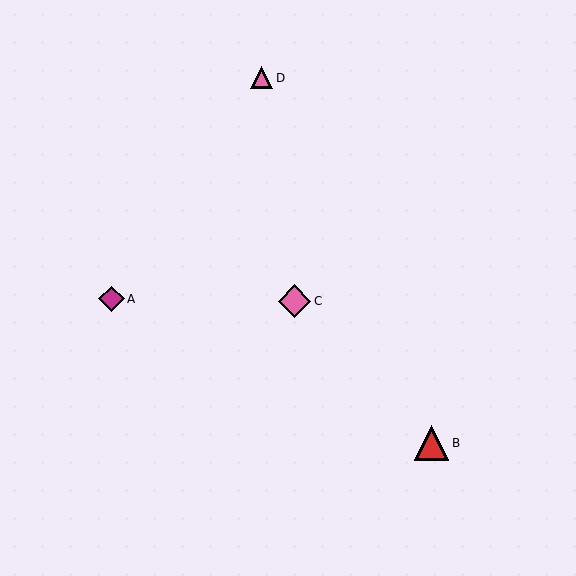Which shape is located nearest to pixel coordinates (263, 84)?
The pink triangle (labeled D) at (262, 78) is nearest to that location.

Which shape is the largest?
The red triangle (labeled B) is the largest.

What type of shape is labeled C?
Shape C is a pink diamond.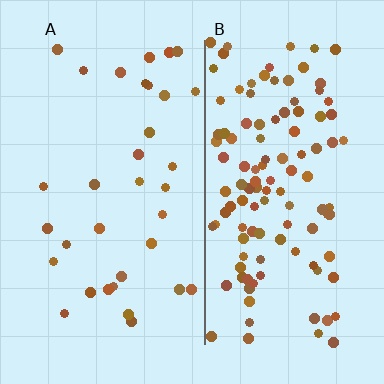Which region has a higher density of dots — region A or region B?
B (the right).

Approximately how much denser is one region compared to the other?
Approximately 3.5× — region B over region A.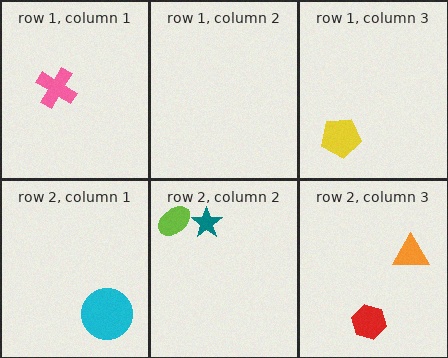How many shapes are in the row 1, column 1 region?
1.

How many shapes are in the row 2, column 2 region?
2.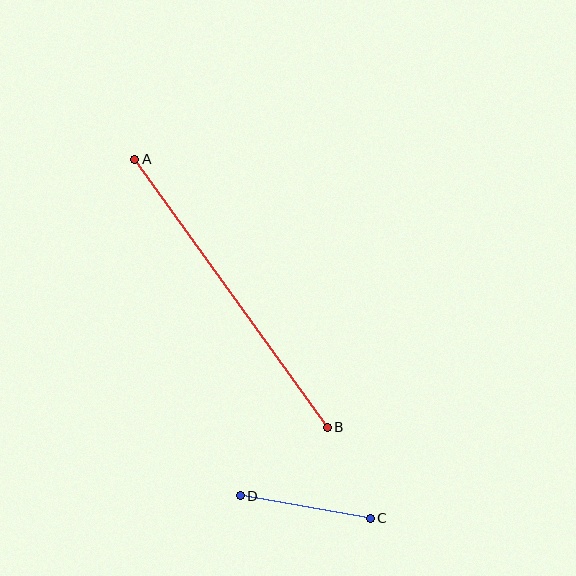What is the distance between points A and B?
The distance is approximately 330 pixels.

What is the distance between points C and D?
The distance is approximately 132 pixels.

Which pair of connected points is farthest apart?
Points A and B are farthest apart.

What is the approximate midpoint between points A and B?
The midpoint is at approximately (231, 293) pixels.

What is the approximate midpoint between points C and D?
The midpoint is at approximately (305, 507) pixels.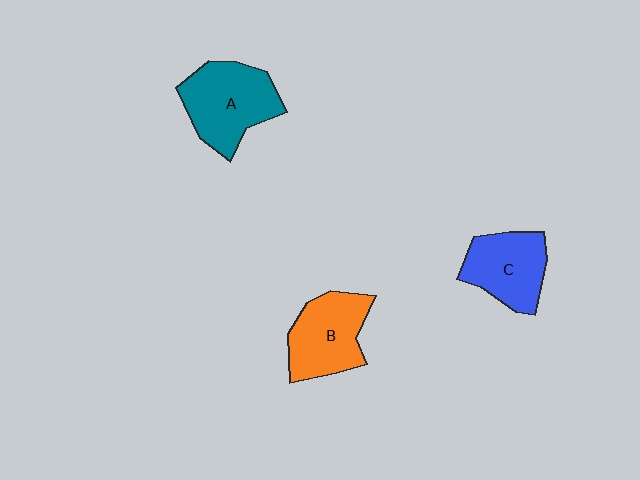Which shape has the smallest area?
Shape C (blue).